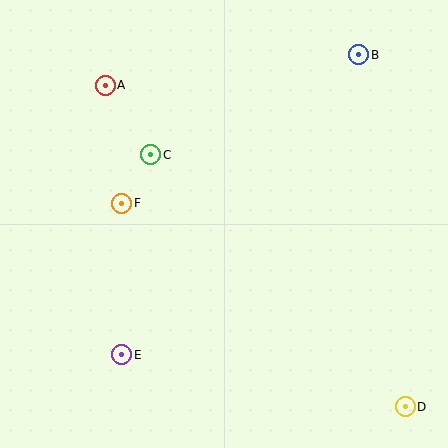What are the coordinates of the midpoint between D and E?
The midpoint between D and E is at (263, 381).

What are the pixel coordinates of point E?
Point E is at (122, 355).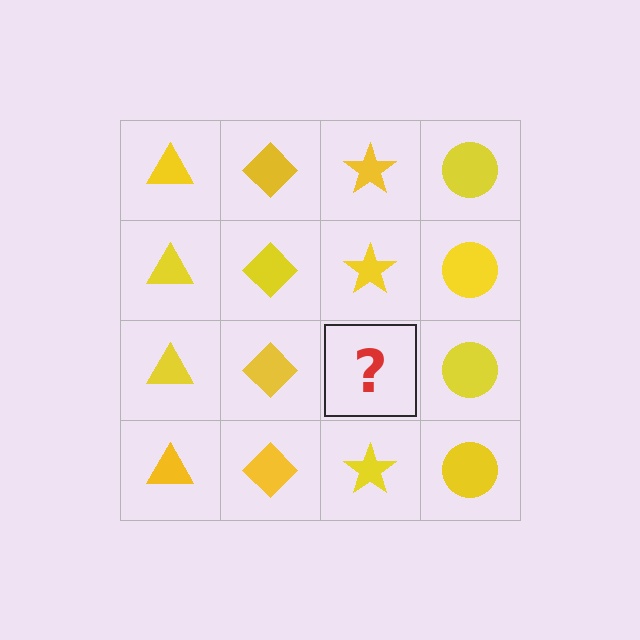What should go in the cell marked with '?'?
The missing cell should contain a yellow star.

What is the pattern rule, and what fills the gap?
The rule is that each column has a consistent shape. The gap should be filled with a yellow star.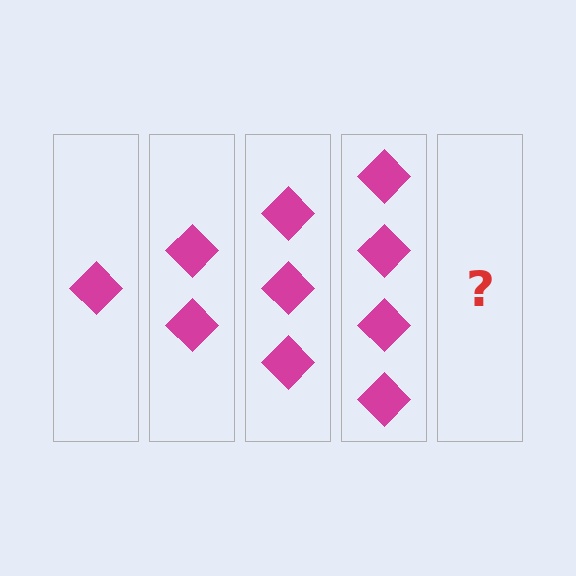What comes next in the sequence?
The next element should be 5 diamonds.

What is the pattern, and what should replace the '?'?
The pattern is that each step adds one more diamond. The '?' should be 5 diamonds.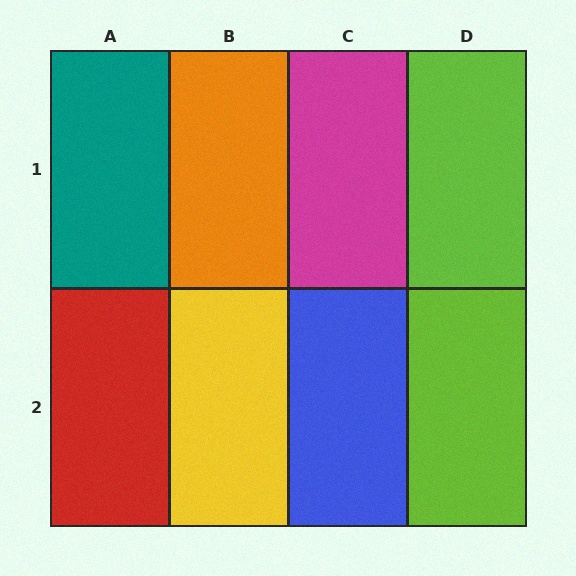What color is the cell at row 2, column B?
Yellow.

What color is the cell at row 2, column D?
Lime.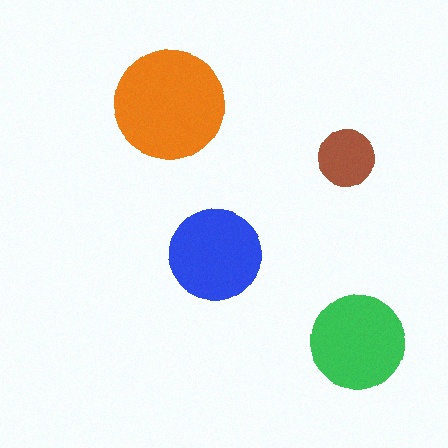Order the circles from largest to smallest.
the orange one, the green one, the blue one, the brown one.